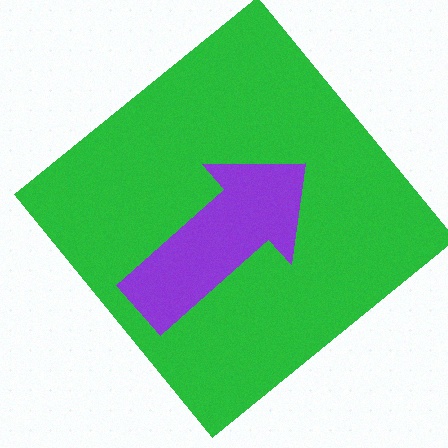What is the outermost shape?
The green diamond.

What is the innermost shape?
The purple arrow.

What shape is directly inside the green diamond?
The purple arrow.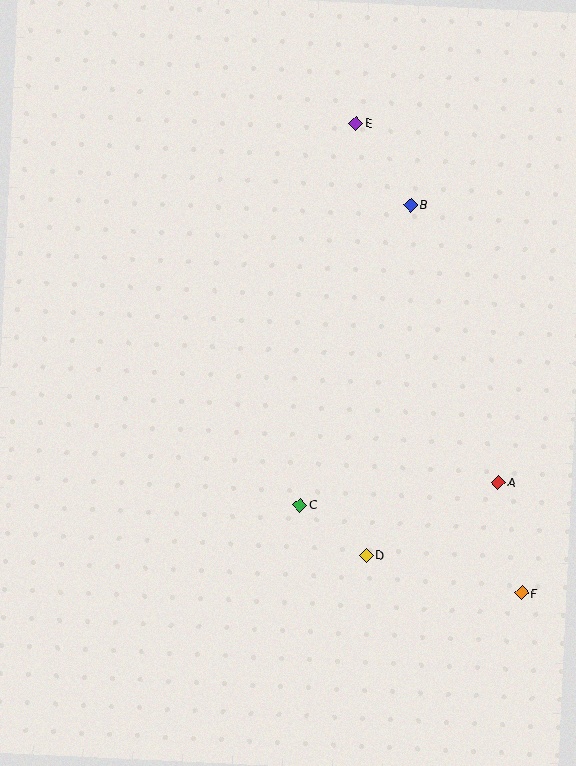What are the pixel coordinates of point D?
Point D is at (366, 555).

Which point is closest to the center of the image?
Point C at (300, 505) is closest to the center.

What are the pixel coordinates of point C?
Point C is at (300, 505).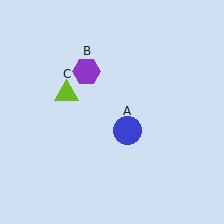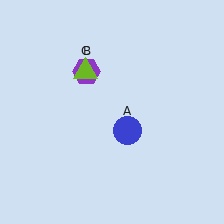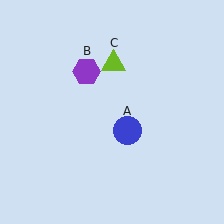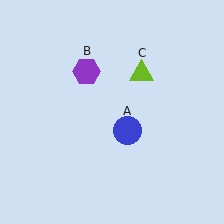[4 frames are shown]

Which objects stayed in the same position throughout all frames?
Blue circle (object A) and purple hexagon (object B) remained stationary.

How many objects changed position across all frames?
1 object changed position: lime triangle (object C).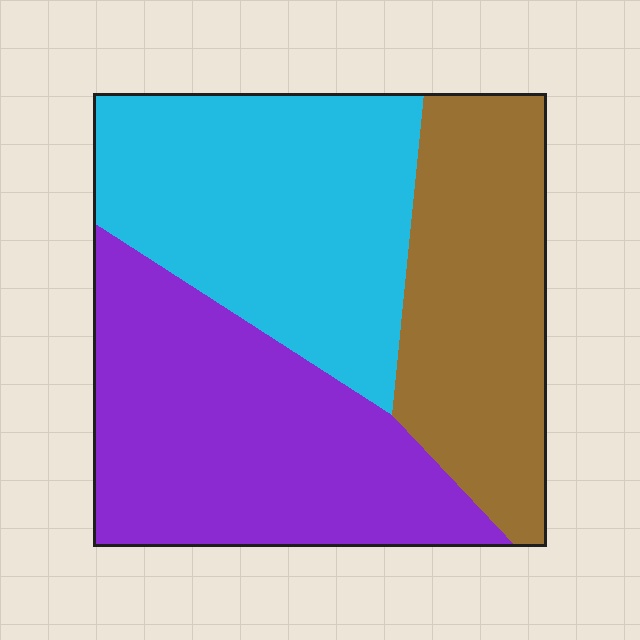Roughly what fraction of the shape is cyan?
Cyan covers 35% of the shape.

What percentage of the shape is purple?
Purple covers 37% of the shape.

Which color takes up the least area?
Brown, at roughly 30%.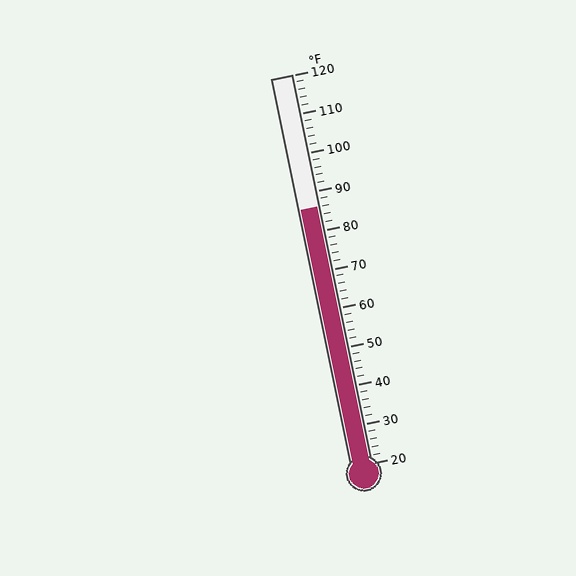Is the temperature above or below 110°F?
The temperature is below 110°F.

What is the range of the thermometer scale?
The thermometer scale ranges from 20°F to 120°F.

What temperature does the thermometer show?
The thermometer shows approximately 86°F.